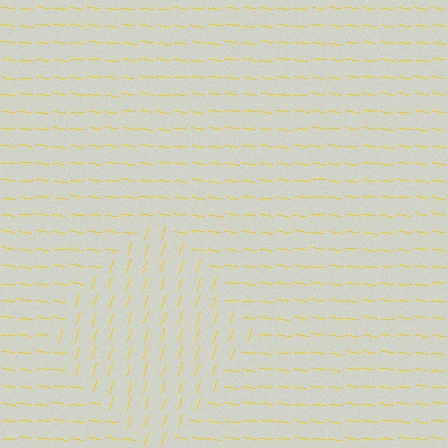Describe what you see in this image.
The image is filled with small yellow line segments. A diamond region in the image has lines oriented differently from the surrounding lines, creating a visible texture boundary.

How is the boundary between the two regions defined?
The boundary is defined purely by a change in line orientation (approximately 78 degrees difference). All lines are the same color and thickness.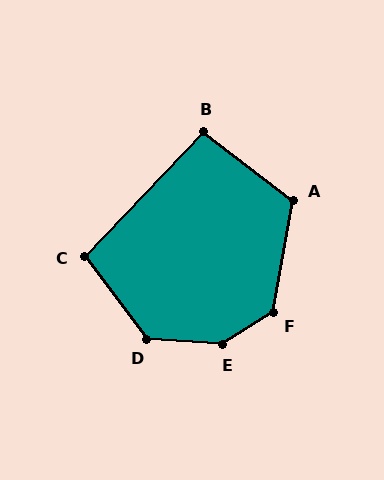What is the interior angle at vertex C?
Approximately 99 degrees (obtuse).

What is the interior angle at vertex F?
Approximately 132 degrees (obtuse).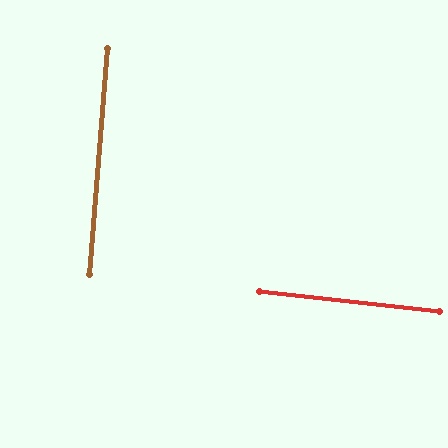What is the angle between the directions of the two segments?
Approximately 88 degrees.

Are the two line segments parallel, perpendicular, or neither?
Perpendicular — they meet at approximately 88°.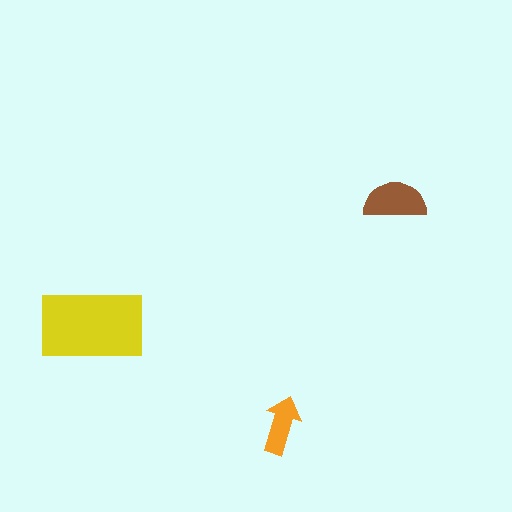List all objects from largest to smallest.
The yellow rectangle, the brown semicircle, the orange arrow.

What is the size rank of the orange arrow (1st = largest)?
3rd.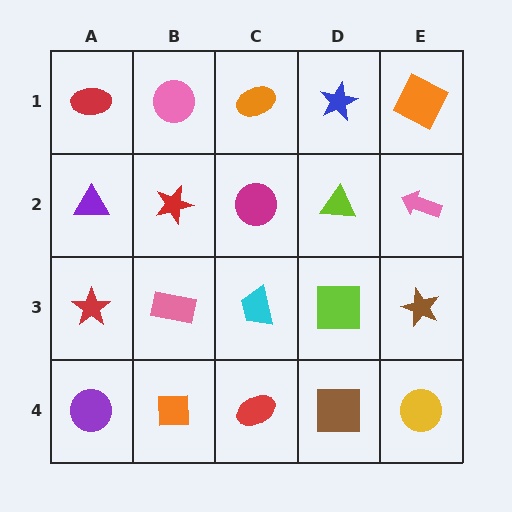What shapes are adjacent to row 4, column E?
A brown star (row 3, column E), a brown square (row 4, column D).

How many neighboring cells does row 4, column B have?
3.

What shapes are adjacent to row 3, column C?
A magenta circle (row 2, column C), a red ellipse (row 4, column C), a pink rectangle (row 3, column B), a lime square (row 3, column D).